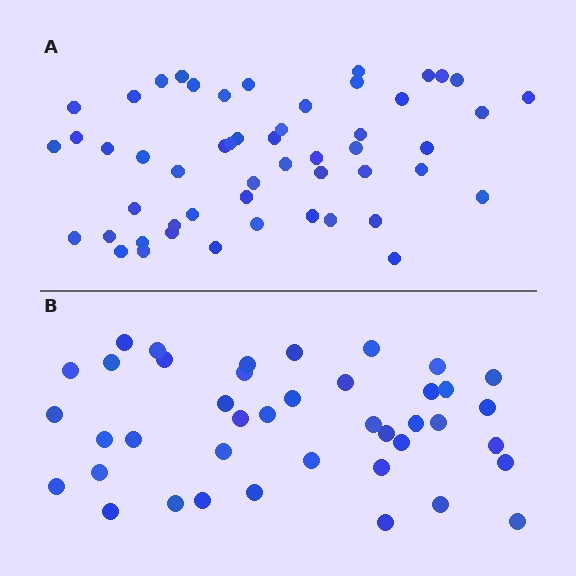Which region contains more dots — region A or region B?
Region A (the top region) has more dots.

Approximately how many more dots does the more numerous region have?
Region A has roughly 12 or so more dots than region B.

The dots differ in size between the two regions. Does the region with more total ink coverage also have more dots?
No. Region B has more total ink coverage because its dots are larger, but region A actually contains more individual dots. Total area can be misleading — the number of items is what matters here.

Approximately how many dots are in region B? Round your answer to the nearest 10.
About 40 dots. (The exact count is 41, which rounds to 40.)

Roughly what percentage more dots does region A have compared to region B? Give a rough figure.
About 25% more.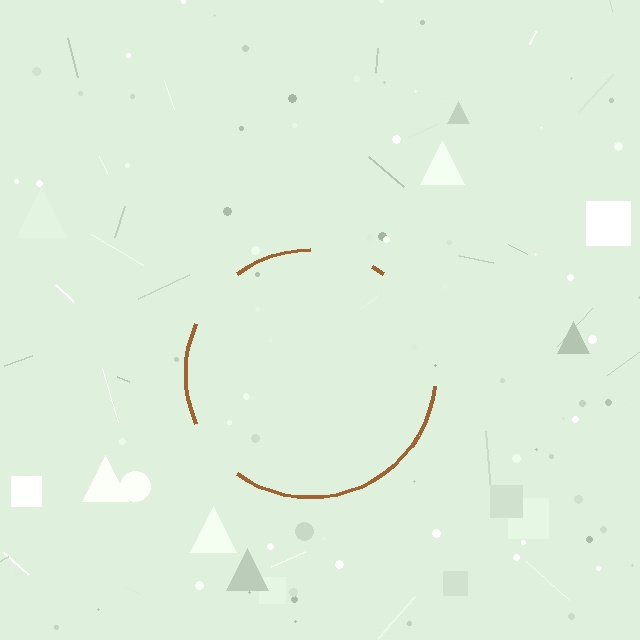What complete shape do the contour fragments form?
The contour fragments form a circle.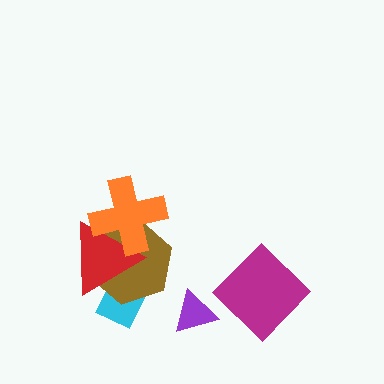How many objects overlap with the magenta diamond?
0 objects overlap with the magenta diamond.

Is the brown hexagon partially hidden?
Yes, it is partially covered by another shape.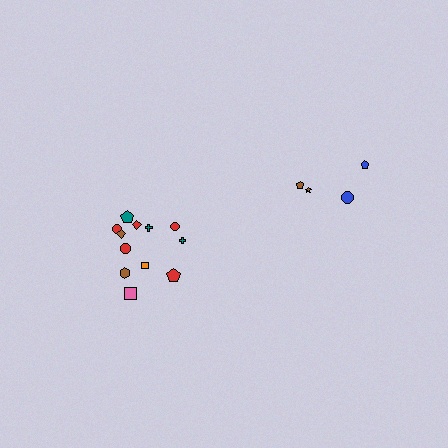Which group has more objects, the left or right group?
The left group.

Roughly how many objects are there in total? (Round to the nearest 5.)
Roughly 15 objects in total.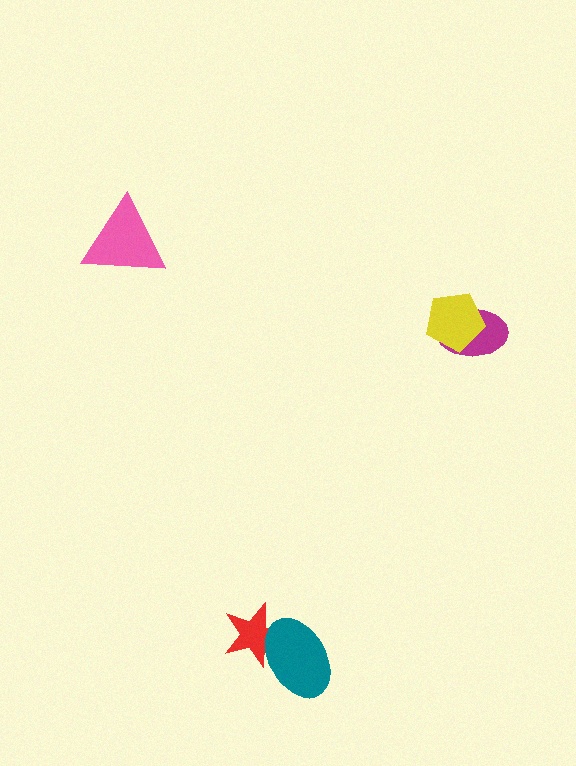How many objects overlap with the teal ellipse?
1 object overlaps with the teal ellipse.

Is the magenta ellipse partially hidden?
Yes, it is partially covered by another shape.